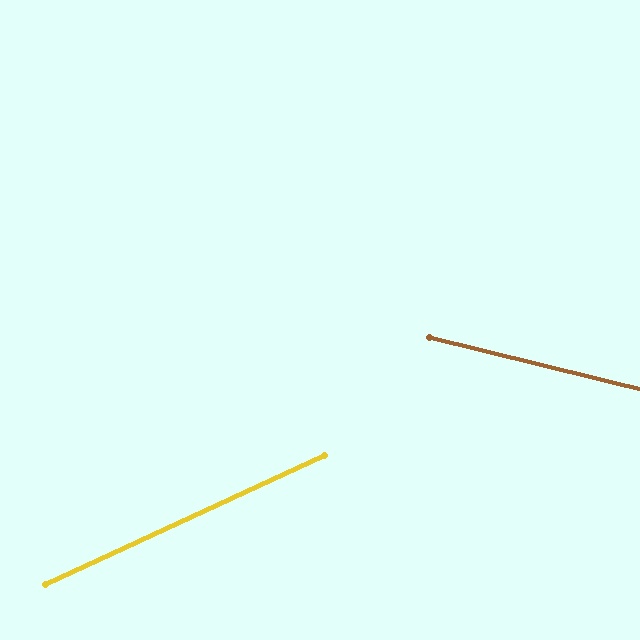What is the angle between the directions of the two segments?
Approximately 38 degrees.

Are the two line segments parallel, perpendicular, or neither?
Neither parallel nor perpendicular — they differ by about 38°.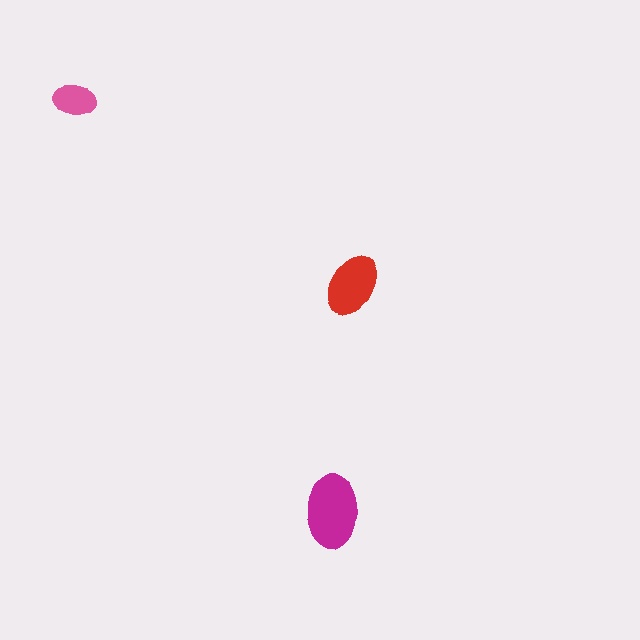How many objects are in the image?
There are 3 objects in the image.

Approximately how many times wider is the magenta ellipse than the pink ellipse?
About 1.5 times wider.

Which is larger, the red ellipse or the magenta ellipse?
The magenta one.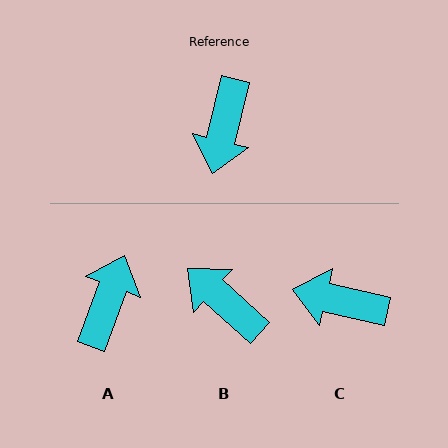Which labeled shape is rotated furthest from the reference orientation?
A, about 173 degrees away.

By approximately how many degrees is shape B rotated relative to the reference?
Approximately 118 degrees clockwise.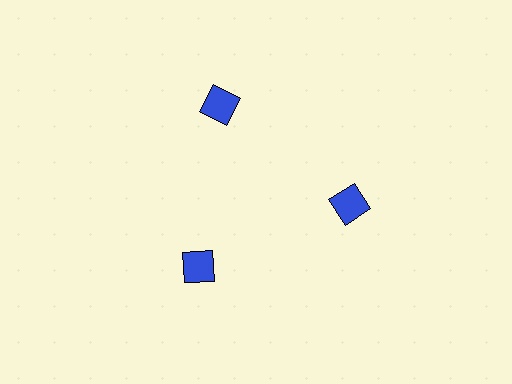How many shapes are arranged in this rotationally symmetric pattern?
There are 3 shapes, arranged in 3 groups of 1.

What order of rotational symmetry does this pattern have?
This pattern has 3-fold rotational symmetry.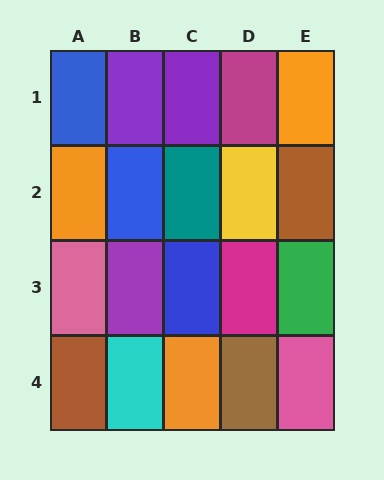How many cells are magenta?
2 cells are magenta.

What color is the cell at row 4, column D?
Brown.